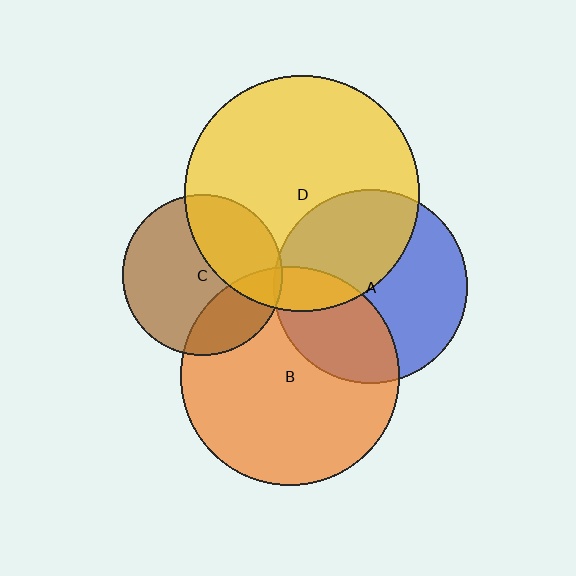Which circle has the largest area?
Circle D (yellow).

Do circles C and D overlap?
Yes.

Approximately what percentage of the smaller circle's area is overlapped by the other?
Approximately 35%.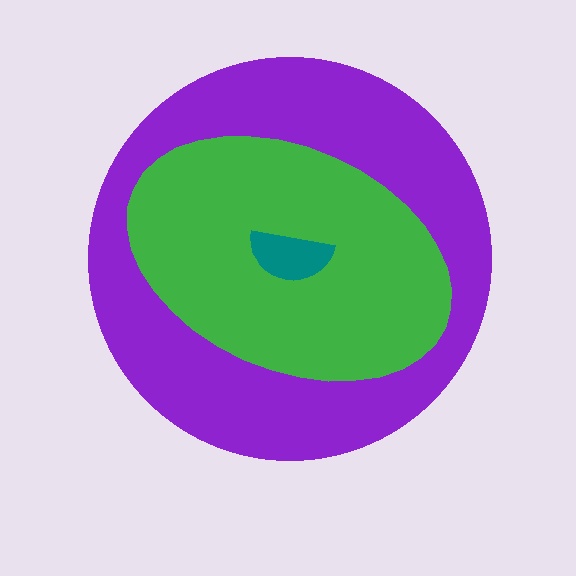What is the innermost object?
The teal semicircle.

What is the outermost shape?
The purple circle.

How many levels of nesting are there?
3.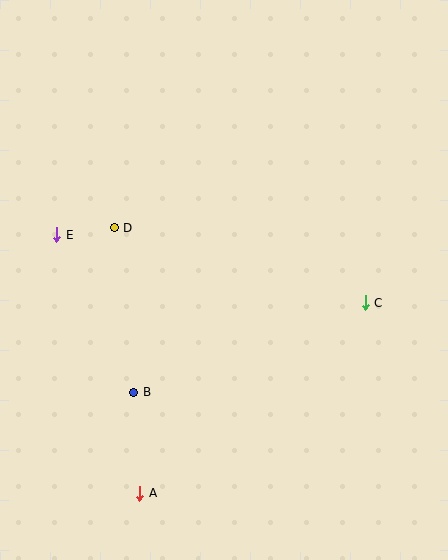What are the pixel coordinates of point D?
Point D is at (114, 228).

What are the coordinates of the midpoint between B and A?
The midpoint between B and A is at (137, 443).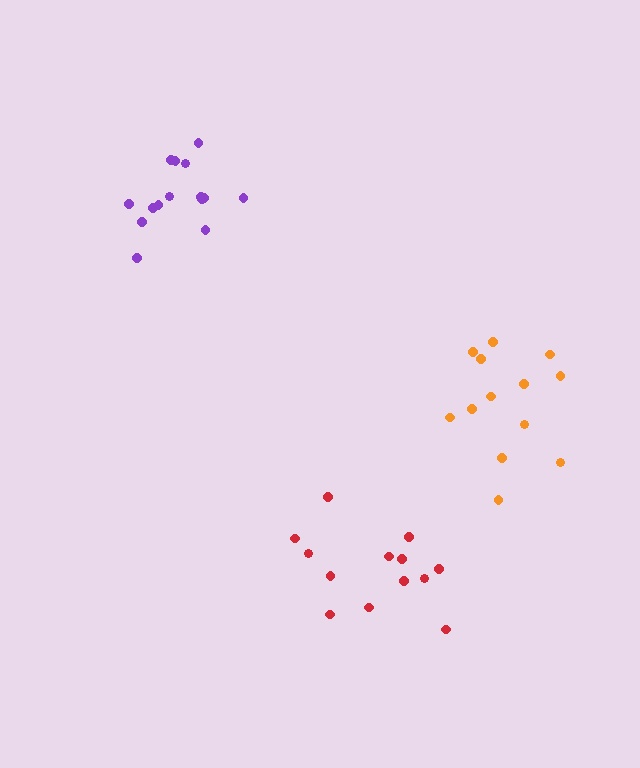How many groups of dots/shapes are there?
There are 3 groups.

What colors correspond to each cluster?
The clusters are colored: red, purple, orange.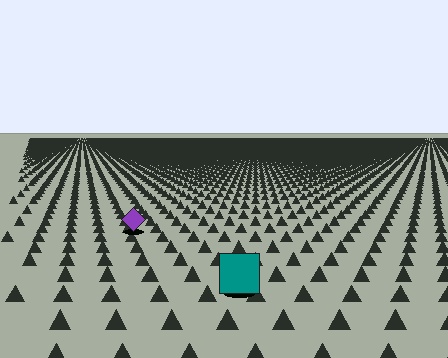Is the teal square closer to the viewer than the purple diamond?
Yes. The teal square is closer — you can tell from the texture gradient: the ground texture is coarser near it.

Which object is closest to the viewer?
The teal square is closest. The texture marks near it are larger and more spread out.